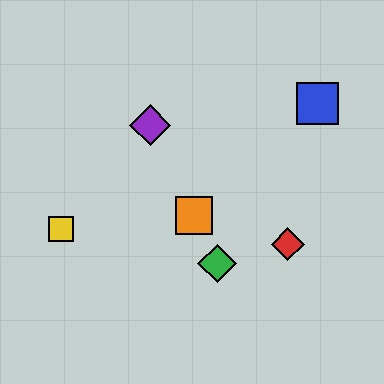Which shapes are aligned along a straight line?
The green diamond, the purple diamond, the orange square are aligned along a straight line.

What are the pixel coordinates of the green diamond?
The green diamond is at (217, 263).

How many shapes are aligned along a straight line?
3 shapes (the green diamond, the purple diamond, the orange square) are aligned along a straight line.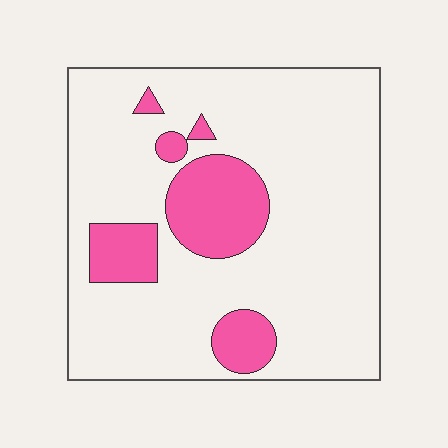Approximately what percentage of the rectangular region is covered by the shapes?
Approximately 20%.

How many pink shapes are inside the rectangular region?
6.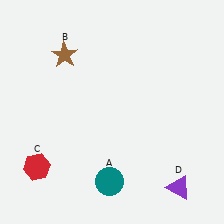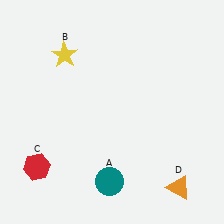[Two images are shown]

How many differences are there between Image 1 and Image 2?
There are 2 differences between the two images.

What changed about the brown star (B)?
In Image 1, B is brown. In Image 2, it changed to yellow.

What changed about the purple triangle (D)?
In Image 1, D is purple. In Image 2, it changed to orange.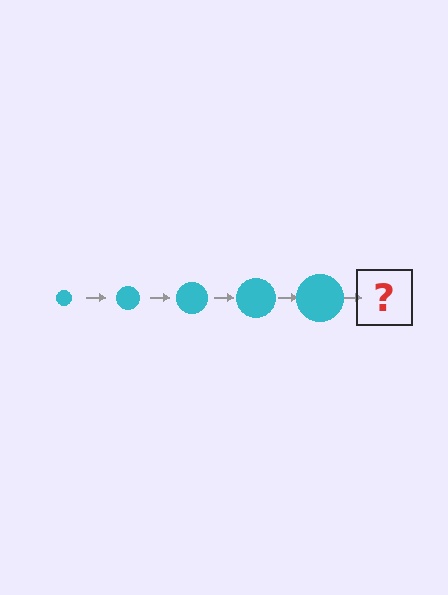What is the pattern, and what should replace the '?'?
The pattern is that the circle gets progressively larger each step. The '?' should be a cyan circle, larger than the previous one.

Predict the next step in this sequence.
The next step is a cyan circle, larger than the previous one.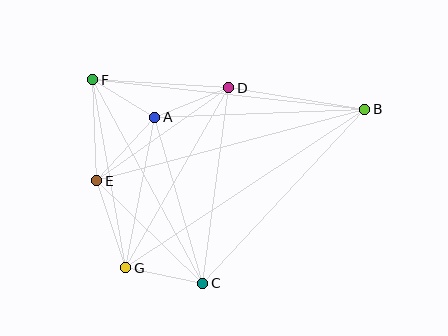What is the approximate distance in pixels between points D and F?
The distance between D and F is approximately 136 pixels.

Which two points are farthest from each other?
Points B and G are farthest from each other.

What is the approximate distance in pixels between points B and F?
The distance between B and F is approximately 274 pixels.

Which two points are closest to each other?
Points A and F are closest to each other.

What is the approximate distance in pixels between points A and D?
The distance between A and D is approximately 80 pixels.